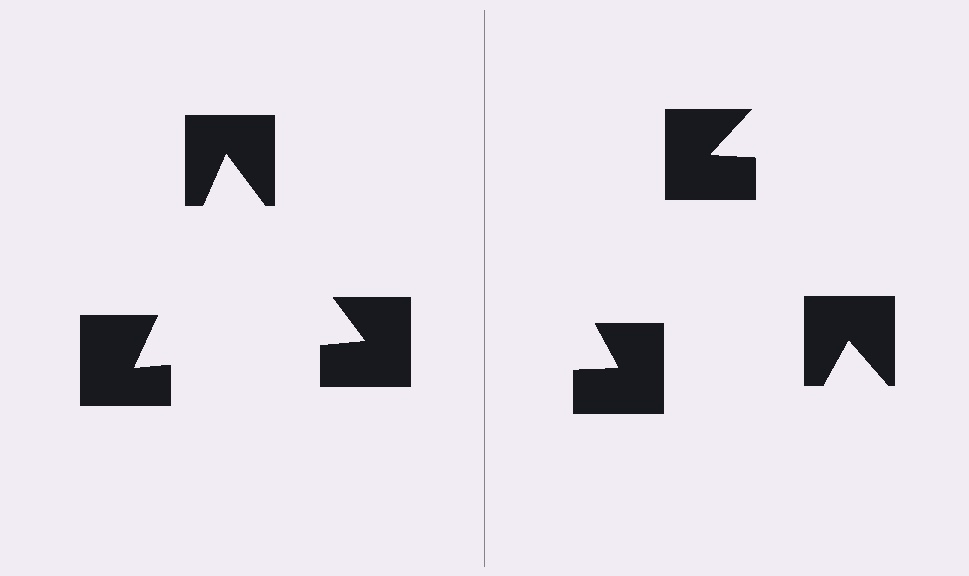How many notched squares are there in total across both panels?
6 — 3 on each side.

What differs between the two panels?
The notched squares are positioned identically on both sides; only the wedge orientations differ. On the left they align to a triangle; on the right they are misaligned.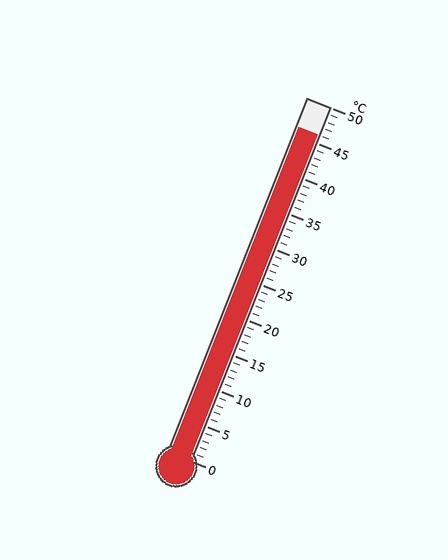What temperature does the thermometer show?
The thermometer shows approximately 46°C.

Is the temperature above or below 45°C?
The temperature is above 45°C.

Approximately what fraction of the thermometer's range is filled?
The thermometer is filled to approximately 90% of its range.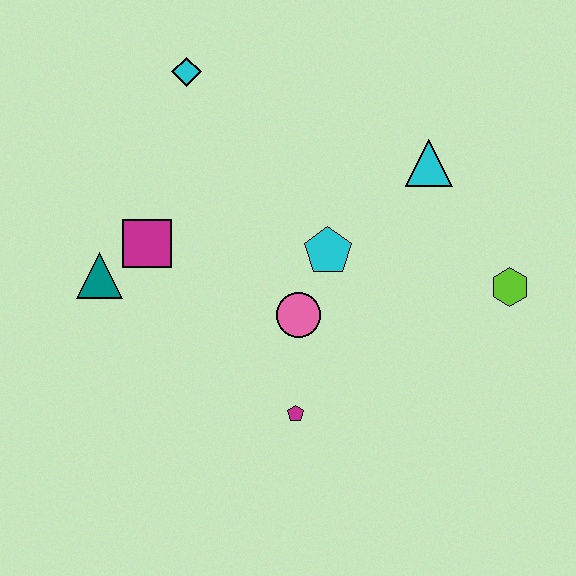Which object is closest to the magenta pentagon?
The pink circle is closest to the magenta pentagon.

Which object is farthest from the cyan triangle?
The teal triangle is farthest from the cyan triangle.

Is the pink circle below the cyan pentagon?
Yes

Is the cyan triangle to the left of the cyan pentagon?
No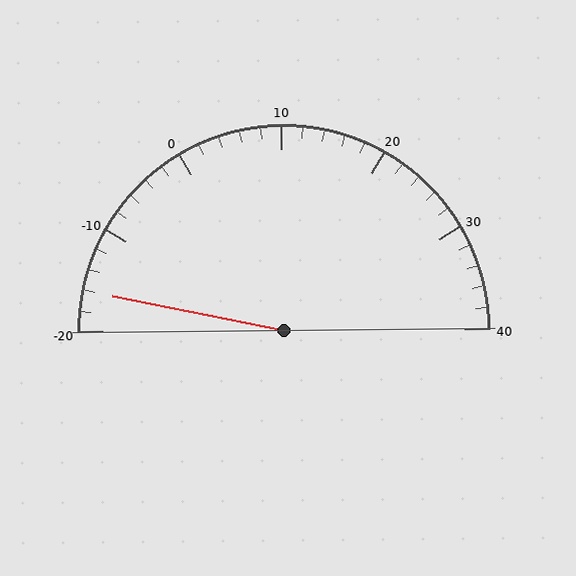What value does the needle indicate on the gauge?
The needle indicates approximately -16.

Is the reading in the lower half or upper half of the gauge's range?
The reading is in the lower half of the range (-20 to 40).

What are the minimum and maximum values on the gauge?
The gauge ranges from -20 to 40.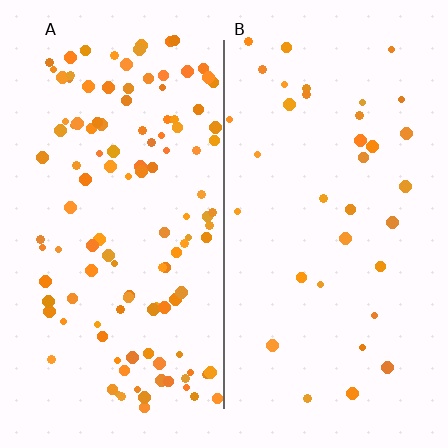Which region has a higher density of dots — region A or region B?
A (the left).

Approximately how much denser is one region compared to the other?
Approximately 3.5× — region A over region B.